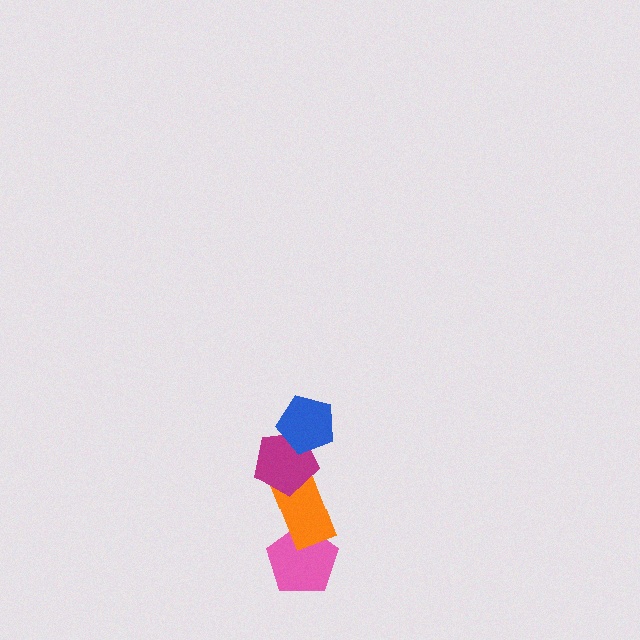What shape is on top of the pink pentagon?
The orange rectangle is on top of the pink pentagon.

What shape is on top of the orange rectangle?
The magenta pentagon is on top of the orange rectangle.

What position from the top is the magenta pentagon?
The magenta pentagon is 2nd from the top.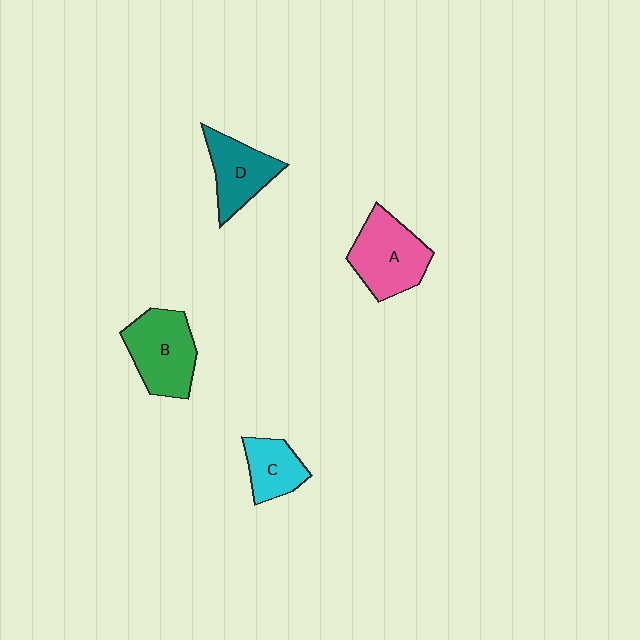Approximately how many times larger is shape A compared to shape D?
Approximately 1.3 times.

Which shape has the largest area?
Shape A (pink).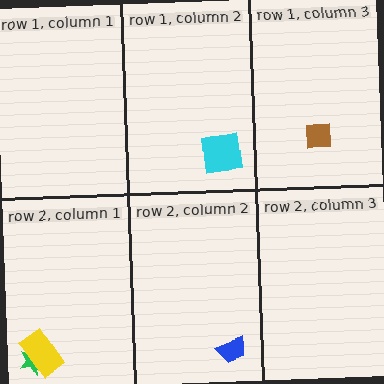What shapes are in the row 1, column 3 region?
The brown square.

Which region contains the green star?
The row 2, column 1 region.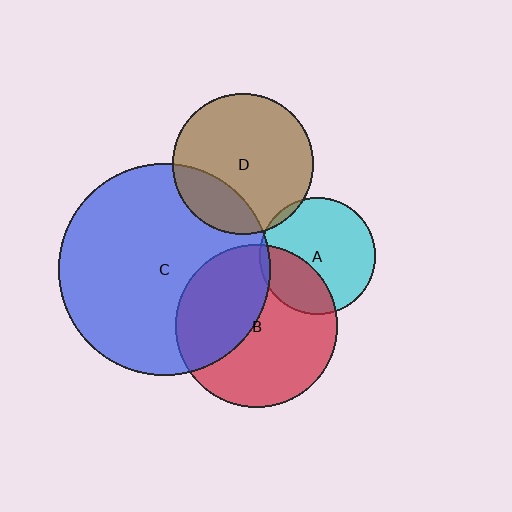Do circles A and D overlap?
Yes.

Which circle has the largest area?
Circle C (blue).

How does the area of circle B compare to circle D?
Approximately 1.3 times.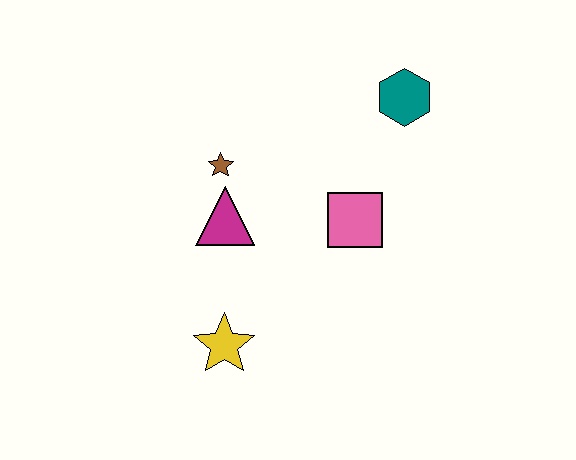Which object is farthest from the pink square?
The yellow star is farthest from the pink square.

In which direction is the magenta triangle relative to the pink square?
The magenta triangle is to the left of the pink square.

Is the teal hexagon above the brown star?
Yes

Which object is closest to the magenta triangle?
The brown star is closest to the magenta triangle.